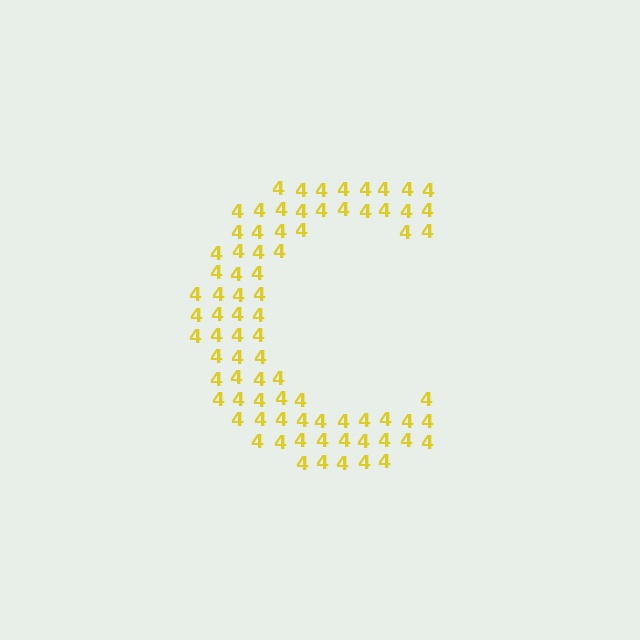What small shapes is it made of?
It is made of small digit 4's.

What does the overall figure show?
The overall figure shows the letter C.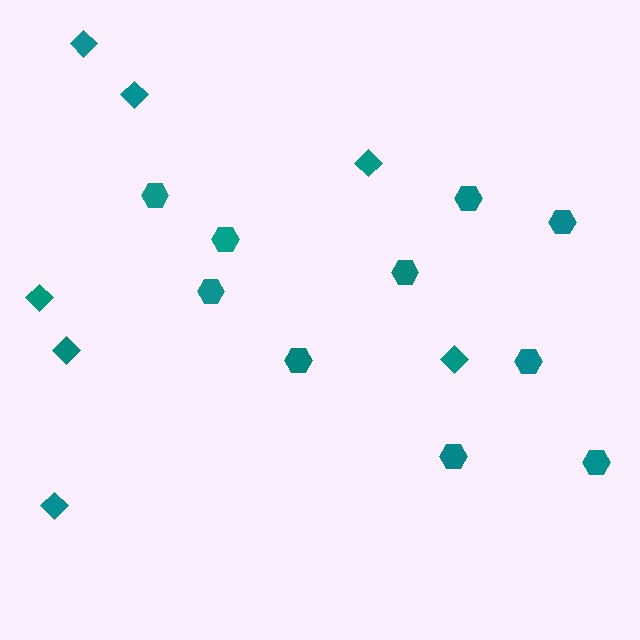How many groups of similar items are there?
There are 2 groups: one group of diamonds (7) and one group of hexagons (10).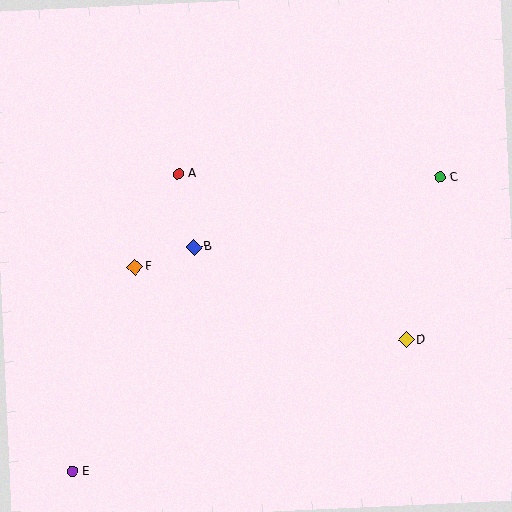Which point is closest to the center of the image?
Point B at (194, 247) is closest to the center.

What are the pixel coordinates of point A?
Point A is at (178, 174).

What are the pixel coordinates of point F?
Point F is at (135, 267).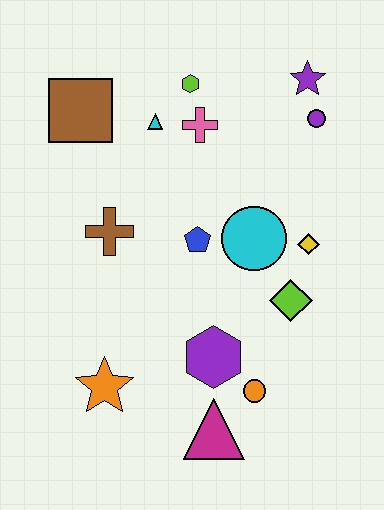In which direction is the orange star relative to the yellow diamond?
The orange star is to the left of the yellow diamond.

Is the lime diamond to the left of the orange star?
No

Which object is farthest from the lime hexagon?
The magenta triangle is farthest from the lime hexagon.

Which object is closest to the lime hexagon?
The pink cross is closest to the lime hexagon.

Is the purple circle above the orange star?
Yes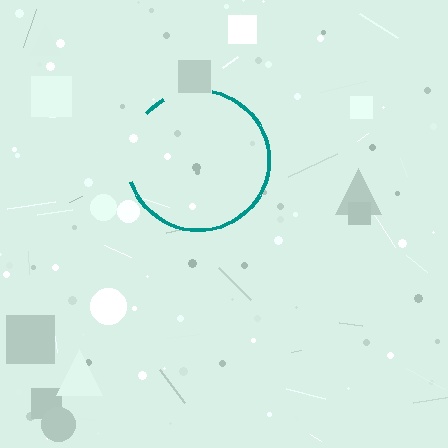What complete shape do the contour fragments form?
The contour fragments form a circle.